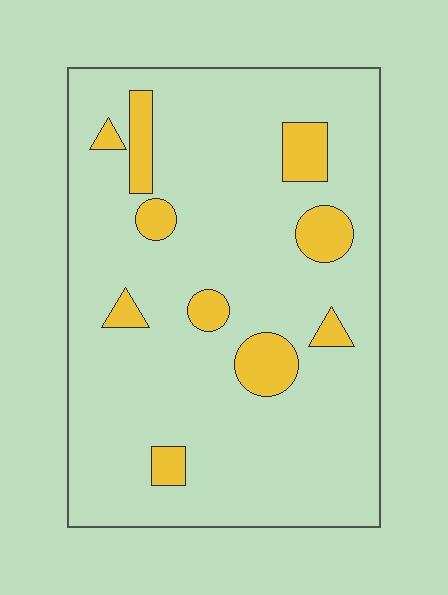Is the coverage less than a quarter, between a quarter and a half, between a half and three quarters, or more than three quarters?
Less than a quarter.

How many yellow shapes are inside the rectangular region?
10.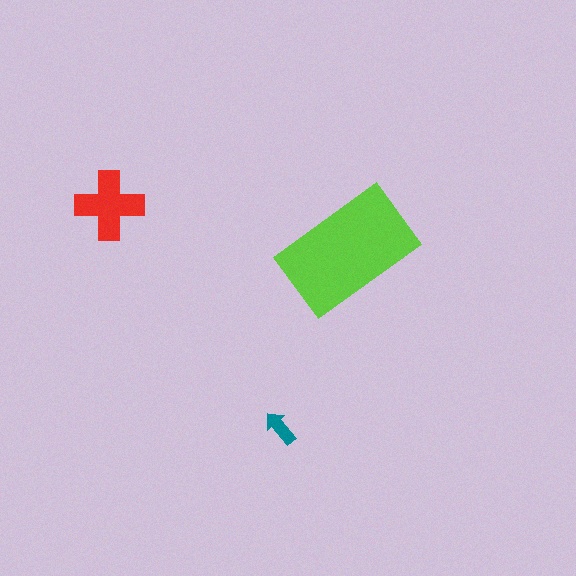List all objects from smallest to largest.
The teal arrow, the red cross, the lime rectangle.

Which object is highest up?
The red cross is topmost.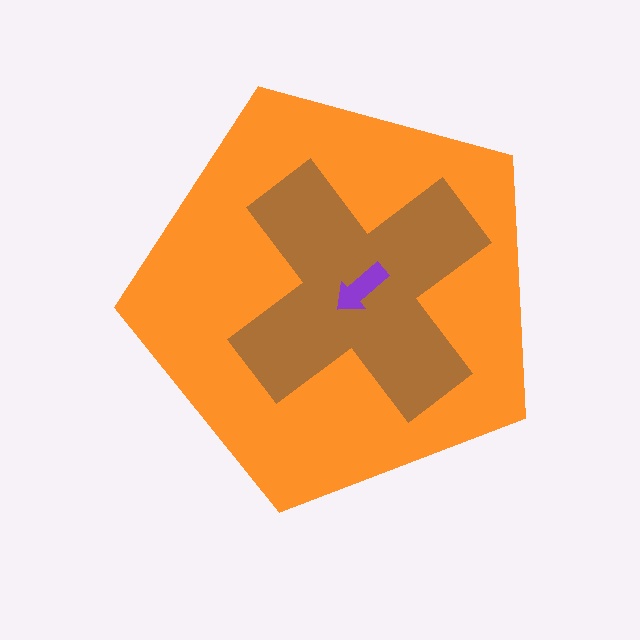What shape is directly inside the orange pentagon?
The brown cross.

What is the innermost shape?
The purple arrow.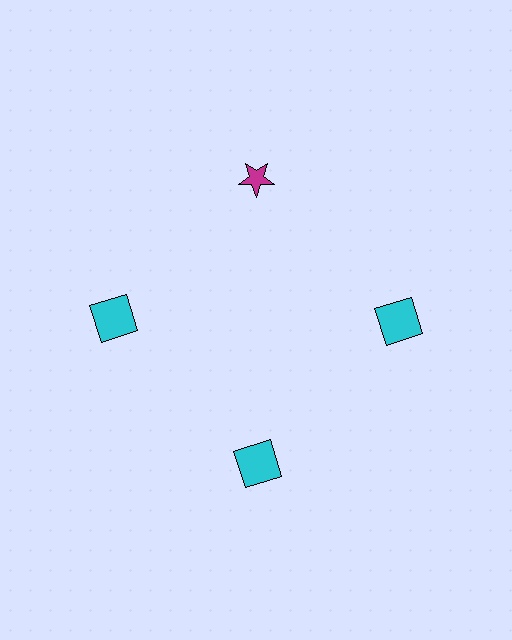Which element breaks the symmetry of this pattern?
The magenta star at roughly the 12 o'clock position breaks the symmetry. All other shapes are cyan squares.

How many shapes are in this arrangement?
There are 4 shapes arranged in a ring pattern.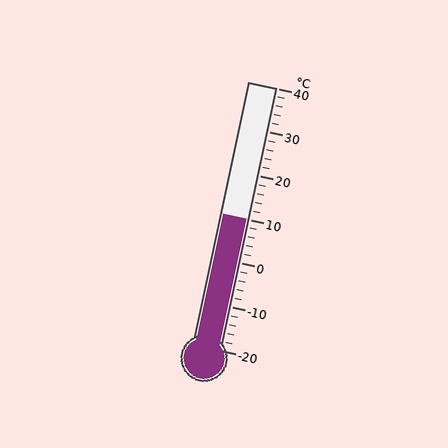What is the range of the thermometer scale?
The thermometer scale ranges from -20°C to 40°C.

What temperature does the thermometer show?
The thermometer shows approximately 10°C.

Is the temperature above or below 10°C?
The temperature is at 10°C.